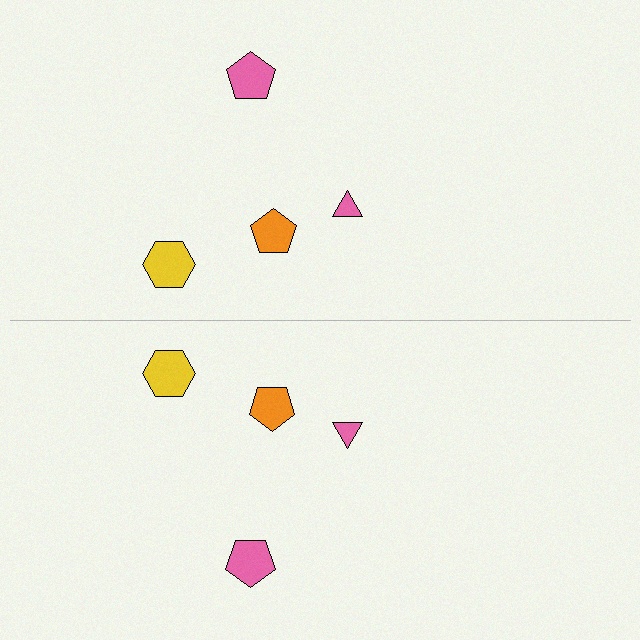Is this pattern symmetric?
Yes, this pattern has bilateral (reflection) symmetry.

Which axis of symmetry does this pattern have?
The pattern has a horizontal axis of symmetry running through the center of the image.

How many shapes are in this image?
There are 8 shapes in this image.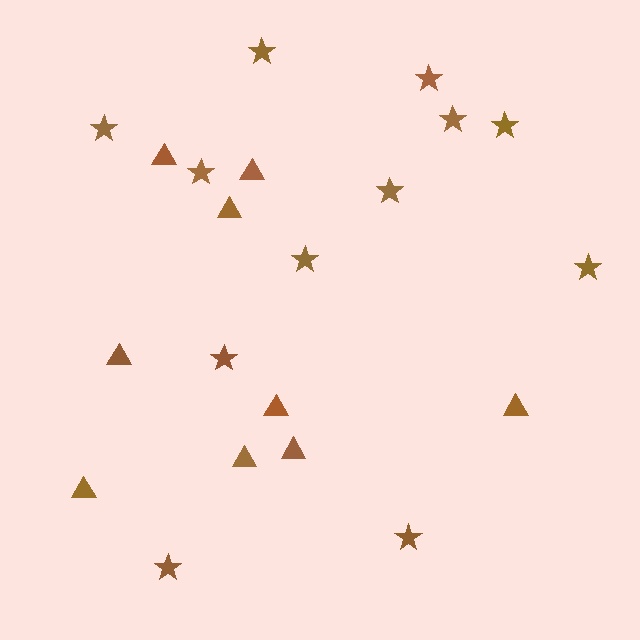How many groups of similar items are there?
There are 2 groups: one group of stars (12) and one group of triangles (9).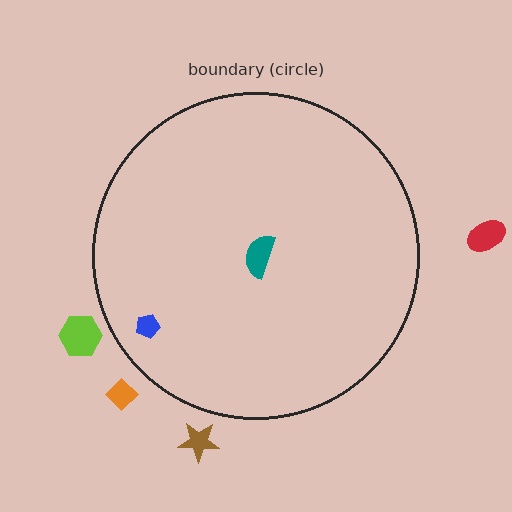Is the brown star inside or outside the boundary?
Outside.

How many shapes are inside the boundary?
2 inside, 4 outside.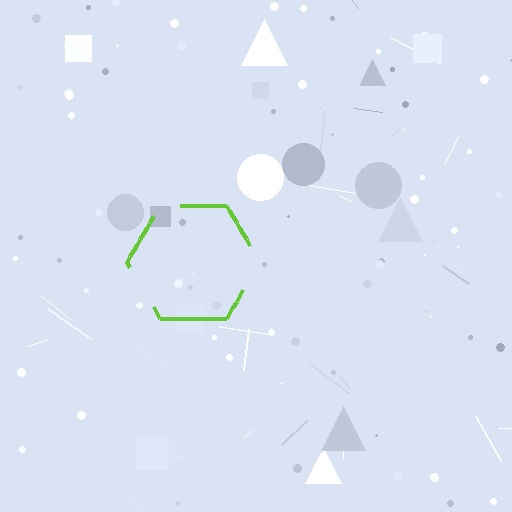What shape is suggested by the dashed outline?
The dashed outline suggests a hexagon.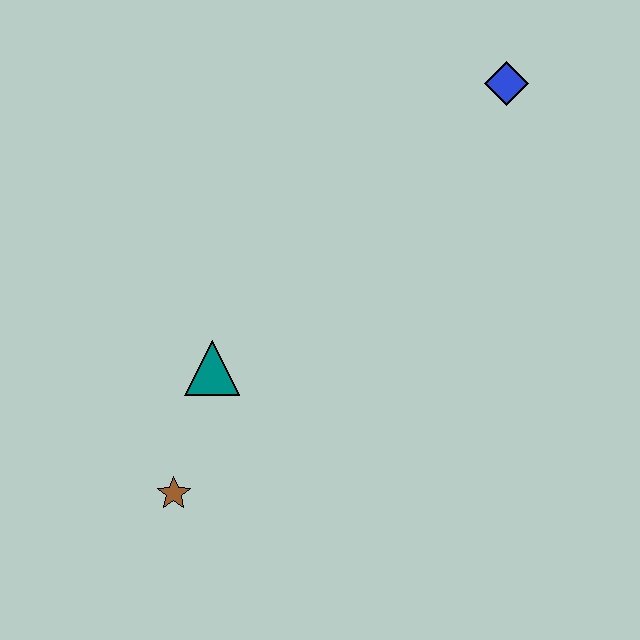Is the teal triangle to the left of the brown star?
No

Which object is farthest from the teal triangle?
The blue diamond is farthest from the teal triangle.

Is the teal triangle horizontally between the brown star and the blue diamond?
Yes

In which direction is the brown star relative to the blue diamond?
The brown star is below the blue diamond.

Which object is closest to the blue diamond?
The teal triangle is closest to the blue diamond.